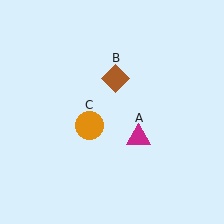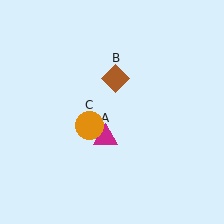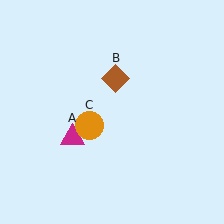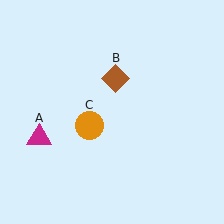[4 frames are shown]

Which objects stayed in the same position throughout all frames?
Brown diamond (object B) and orange circle (object C) remained stationary.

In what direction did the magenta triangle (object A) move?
The magenta triangle (object A) moved left.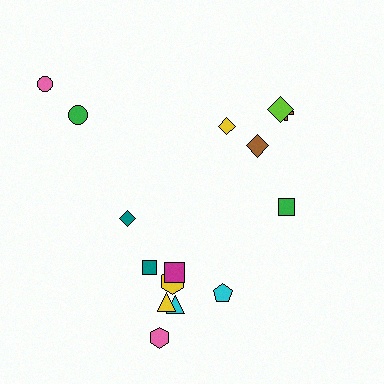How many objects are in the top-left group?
There are 3 objects.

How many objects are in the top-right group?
There are 5 objects.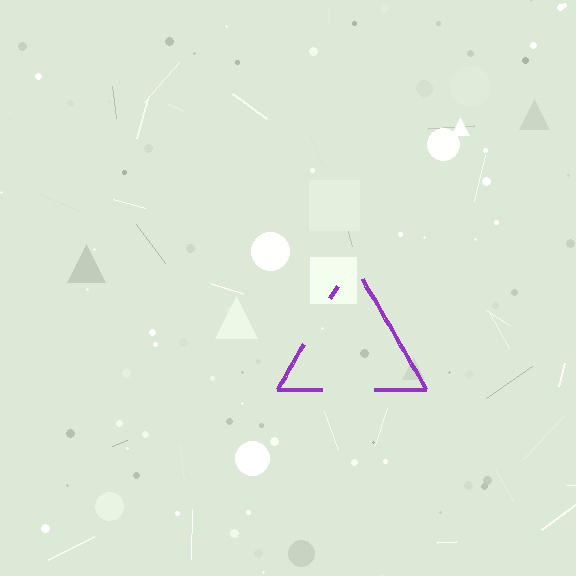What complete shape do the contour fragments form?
The contour fragments form a triangle.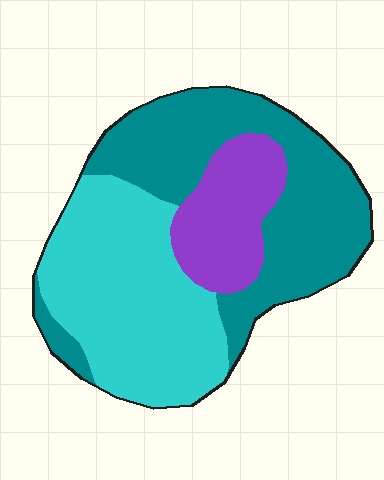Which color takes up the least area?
Purple, at roughly 15%.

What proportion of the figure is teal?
Teal covers roughly 45% of the figure.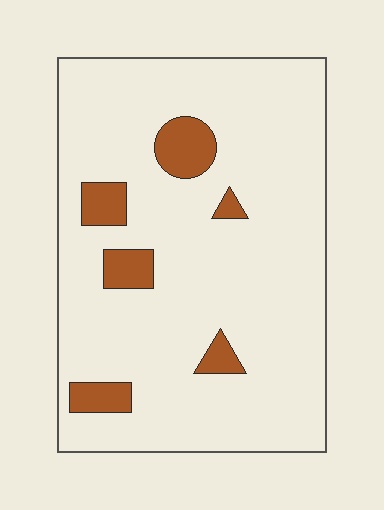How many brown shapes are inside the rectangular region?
6.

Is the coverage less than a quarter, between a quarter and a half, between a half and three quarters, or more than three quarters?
Less than a quarter.